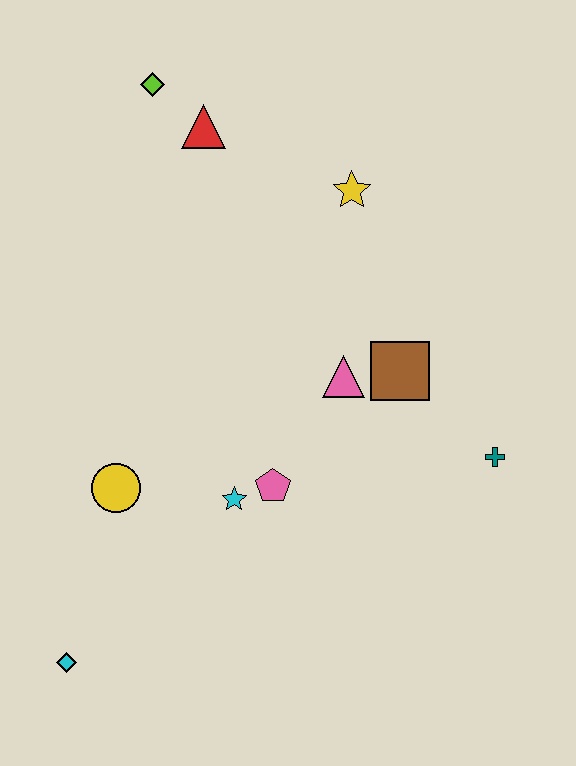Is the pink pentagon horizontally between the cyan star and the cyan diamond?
No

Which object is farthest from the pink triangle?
The cyan diamond is farthest from the pink triangle.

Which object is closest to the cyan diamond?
The yellow circle is closest to the cyan diamond.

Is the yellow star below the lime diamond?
Yes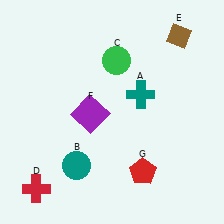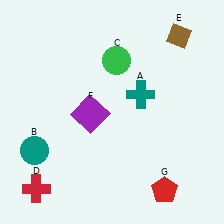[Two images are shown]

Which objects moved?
The objects that moved are: the teal circle (B), the red pentagon (G).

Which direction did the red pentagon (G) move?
The red pentagon (G) moved right.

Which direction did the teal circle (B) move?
The teal circle (B) moved left.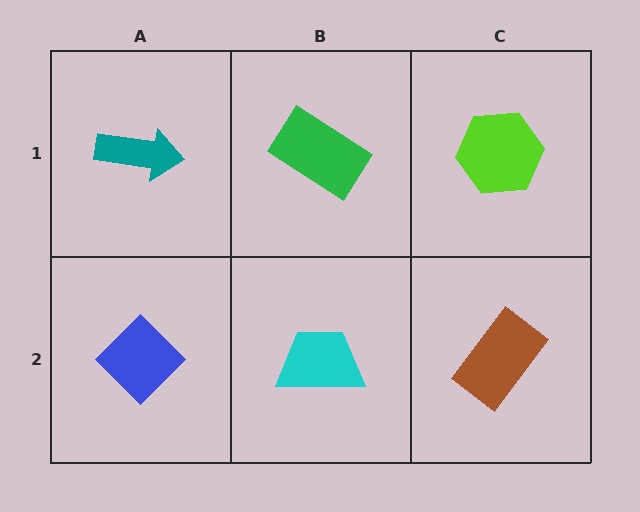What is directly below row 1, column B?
A cyan trapezoid.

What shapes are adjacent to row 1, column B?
A cyan trapezoid (row 2, column B), a teal arrow (row 1, column A), a lime hexagon (row 1, column C).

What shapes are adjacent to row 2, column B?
A green rectangle (row 1, column B), a blue diamond (row 2, column A), a brown rectangle (row 2, column C).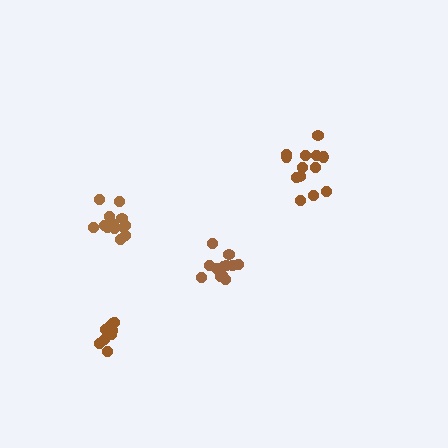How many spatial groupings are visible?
There are 4 spatial groupings.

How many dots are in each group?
Group 1: 13 dots, Group 2: 12 dots, Group 3: 11 dots, Group 4: 13 dots (49 total).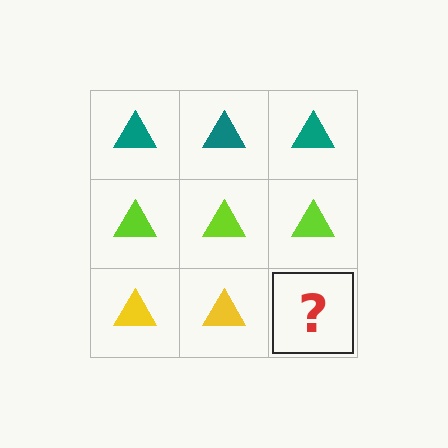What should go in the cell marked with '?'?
The missing cell should contain a yellow triangle.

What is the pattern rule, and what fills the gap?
The rule is that each row has a consistent color. The gap should be filled with a yellow triangle.